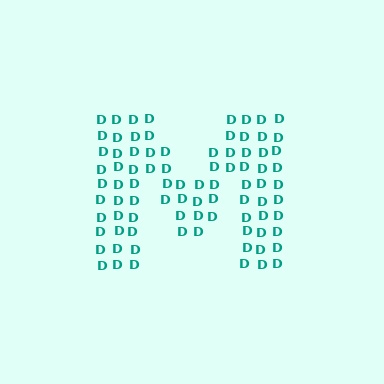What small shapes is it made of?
It is made of small letter D's.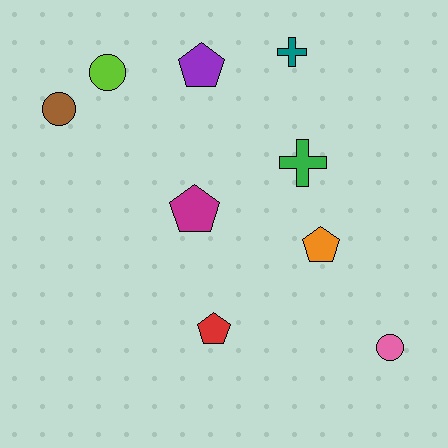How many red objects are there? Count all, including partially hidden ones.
There is 1 red object.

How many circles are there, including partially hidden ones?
There are 3 circles.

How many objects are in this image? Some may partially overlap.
There are 9 objects.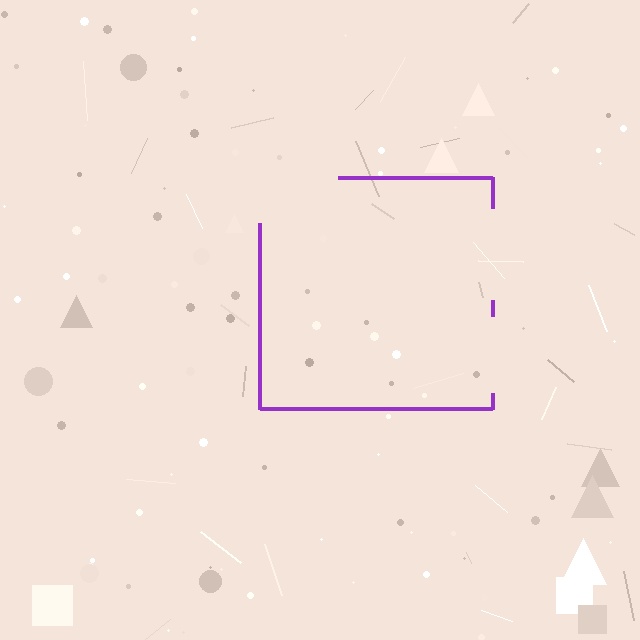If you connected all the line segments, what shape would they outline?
They would outline a square.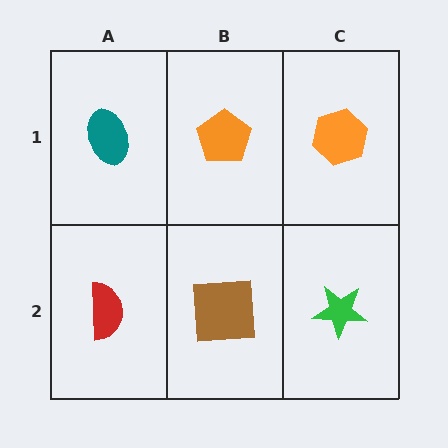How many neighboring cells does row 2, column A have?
2.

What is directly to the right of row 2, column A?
A brown square.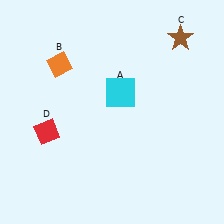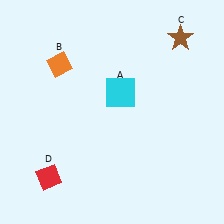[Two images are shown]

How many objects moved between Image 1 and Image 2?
1 object moved between the two images.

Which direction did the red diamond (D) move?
The red diamond (D) moved down.